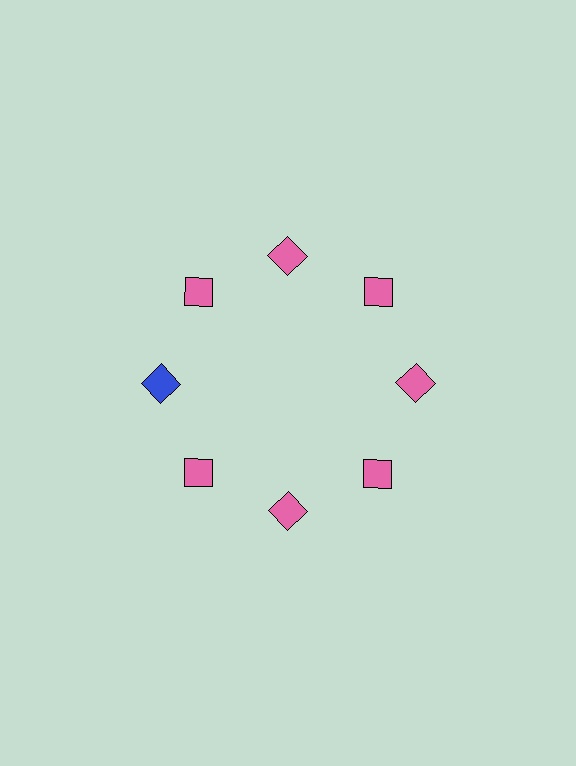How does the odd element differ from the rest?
It has a different color: blue instead of pink.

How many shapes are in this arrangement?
There are 8 shapes arranged in a ring pattern.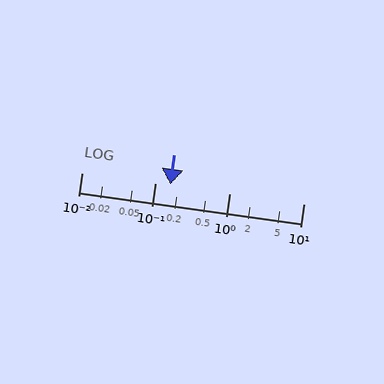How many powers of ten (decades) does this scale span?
The scale spans 3 decades, from 0.01 to 10.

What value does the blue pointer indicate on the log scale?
The pointer indicates approximately 0.16.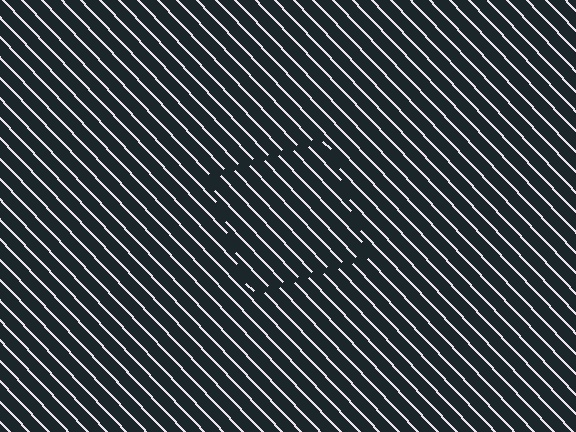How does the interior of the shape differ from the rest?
The interior of the shape contains the same grating, shifted by half a period — the contour is defined by the phase discontinuity where line-ends from the inner and outer gratings abut.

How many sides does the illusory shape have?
4 sides — the line-ends trace a square.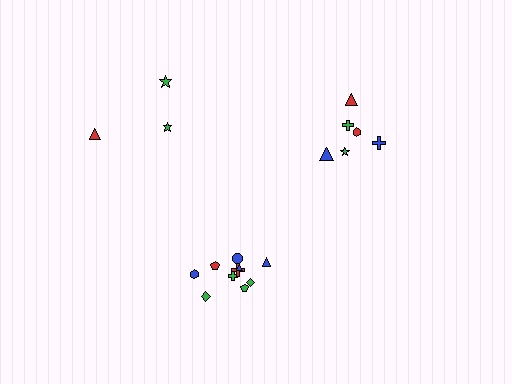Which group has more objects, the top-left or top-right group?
The top-right group.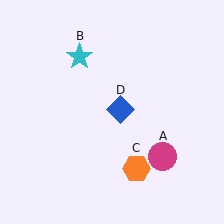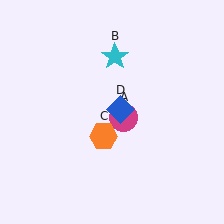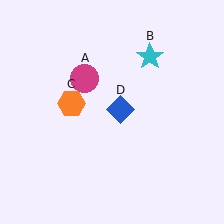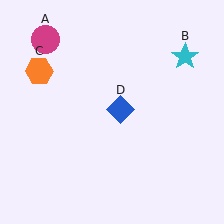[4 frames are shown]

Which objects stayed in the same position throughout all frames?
Blue diamond (object D) remained stationary.